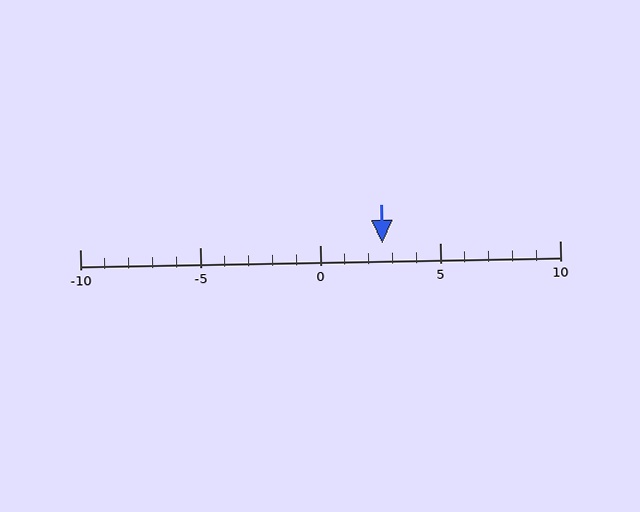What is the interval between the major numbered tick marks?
The major tick marks are spaced 5 units apart.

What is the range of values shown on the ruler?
The ruler shows values from -10 to 10.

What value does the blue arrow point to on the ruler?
The blue arrow points to approximately 3.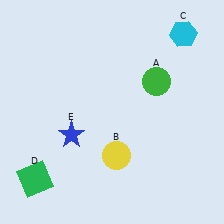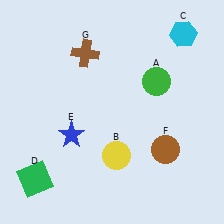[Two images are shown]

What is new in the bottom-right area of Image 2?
A brown circle (F) was added in the bottom-right area of Image 2.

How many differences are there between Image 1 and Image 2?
There are 2 differences between the two images.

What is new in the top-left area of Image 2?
A brown cross (G) was added in the top-left area of Image 2.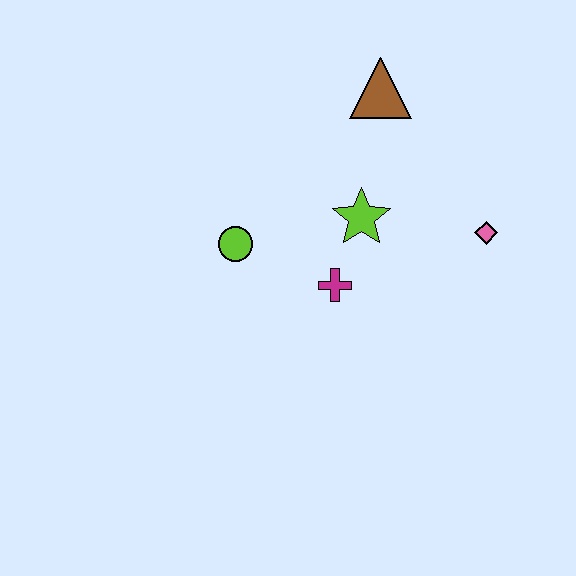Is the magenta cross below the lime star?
Yes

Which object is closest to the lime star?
The magenta cross is closest to the lime star.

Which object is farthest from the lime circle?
The pink diamond is farthest from the lime circle.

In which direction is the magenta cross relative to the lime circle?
The magenta cross is to the right of the lime circle.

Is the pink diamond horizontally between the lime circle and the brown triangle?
No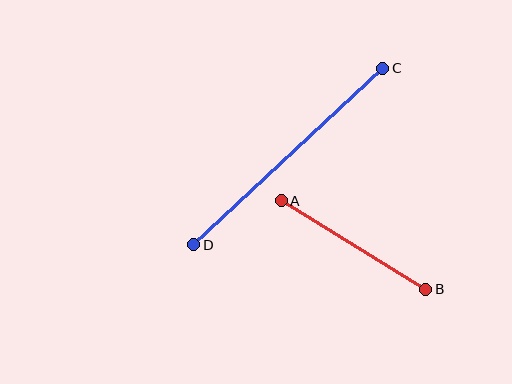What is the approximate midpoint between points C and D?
The midpoint is at approximately (288, 156) pixels.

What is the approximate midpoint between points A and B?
The midpoint is at approximately (353, 245) pixels.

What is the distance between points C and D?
The distance is approximately 259 pixels.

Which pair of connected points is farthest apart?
Points C and D are farthest apart.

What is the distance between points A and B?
The distance is approximately 169 pixels.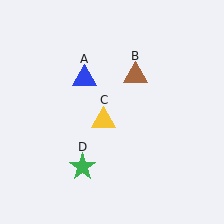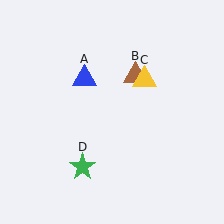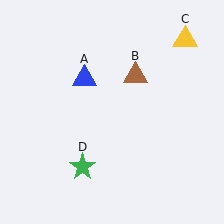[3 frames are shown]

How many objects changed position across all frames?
1 object changed position: yellow triangle (object C).